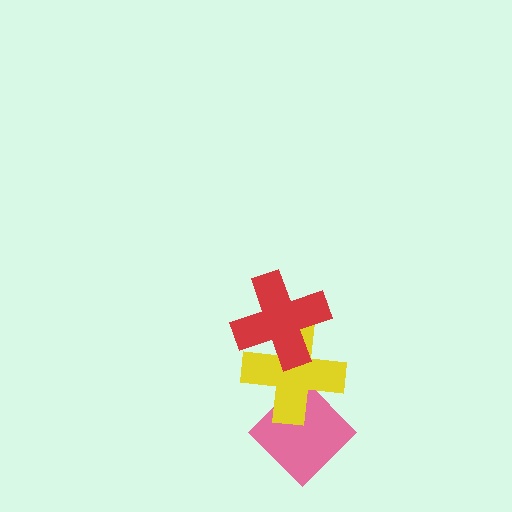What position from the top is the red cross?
The red cross is 1st from the top.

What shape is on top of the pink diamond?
The yellow cross is on top of the pink diamond.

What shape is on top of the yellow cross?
The red cross is on top of the yellow cross.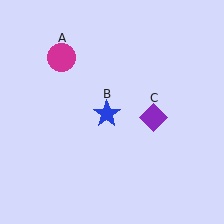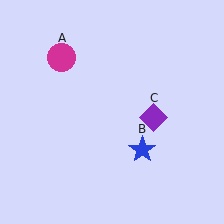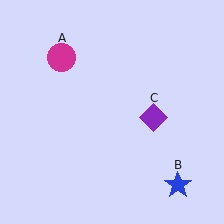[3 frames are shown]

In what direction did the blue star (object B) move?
The blue star (object B) moved down and to the right.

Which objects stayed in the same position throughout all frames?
Magenta circle (object A) and purple diamond (object C) remained stationary.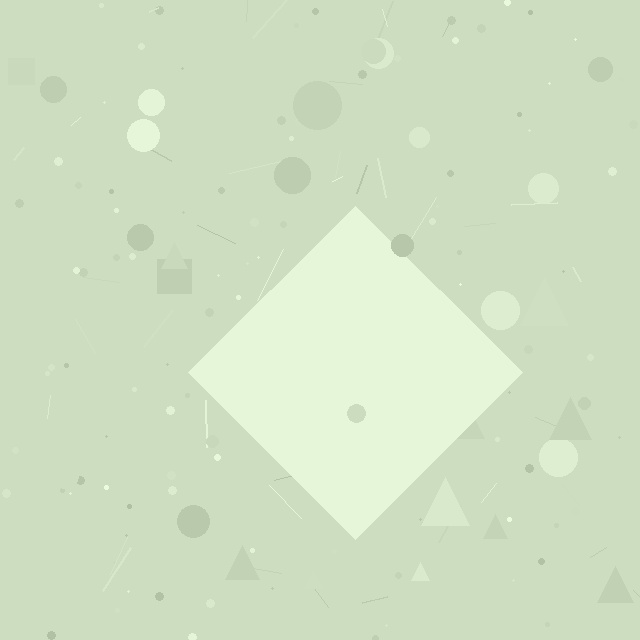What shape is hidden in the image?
A diamond is hidden in the image.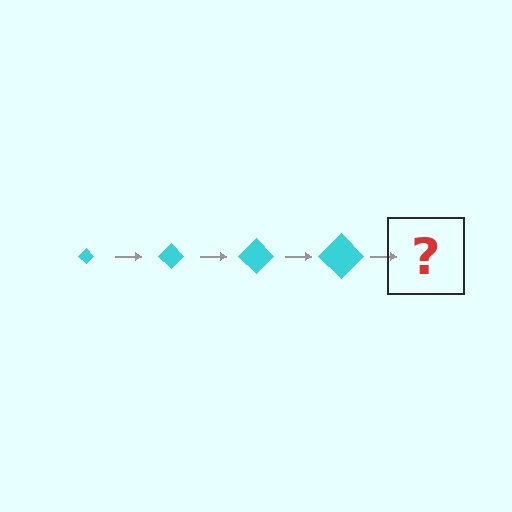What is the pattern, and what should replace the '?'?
The pattern is that the diamond gets progressively larger each step. The '?' should be a cyan diamond, larger than the previous one.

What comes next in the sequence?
The next element should be a cyan diamond, larger than the previous one.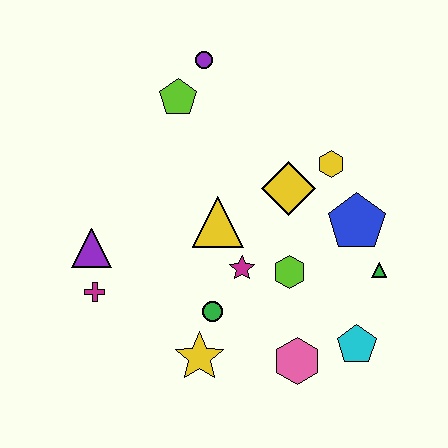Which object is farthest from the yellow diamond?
The magenta cross is farthest from the yellow diamond.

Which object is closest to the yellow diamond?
The yellow hexagon is closest to the yellow diamond.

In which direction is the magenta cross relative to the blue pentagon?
The magenta cross is to the left of the blue pentagon.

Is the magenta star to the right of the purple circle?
Yes